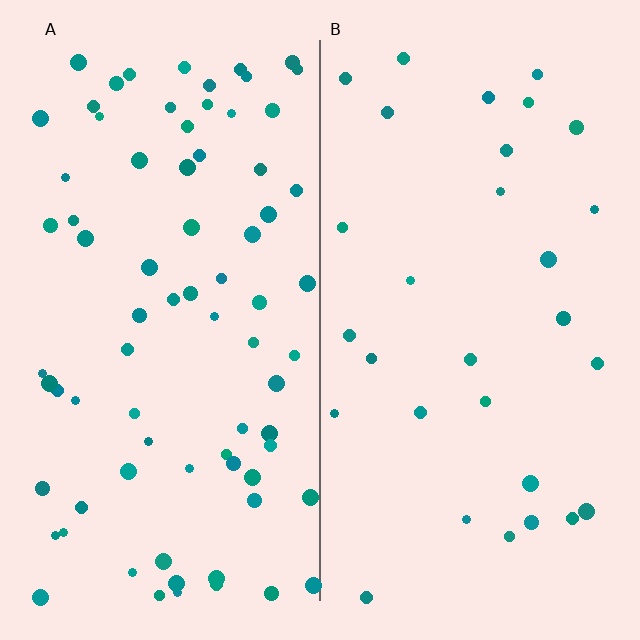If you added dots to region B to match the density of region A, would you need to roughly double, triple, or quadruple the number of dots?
Approximately triple.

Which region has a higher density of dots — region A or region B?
A (the left).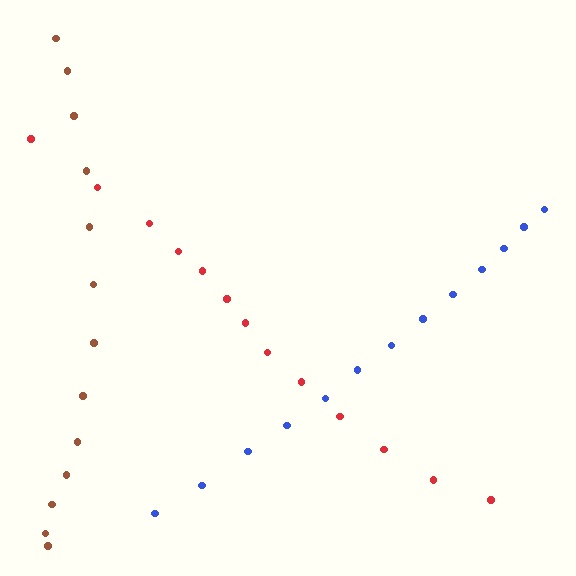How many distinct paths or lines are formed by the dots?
There are 3 distinct paths.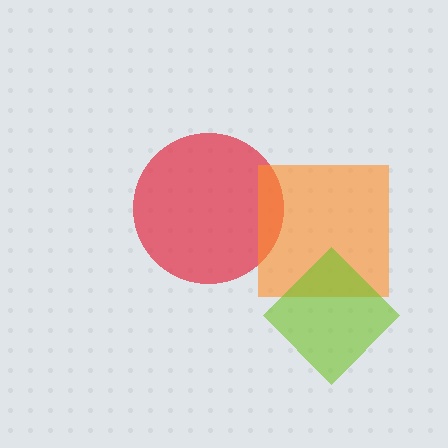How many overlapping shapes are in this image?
There are 3 overlapping shapes in the image.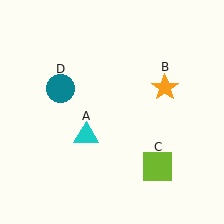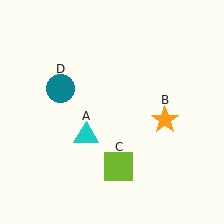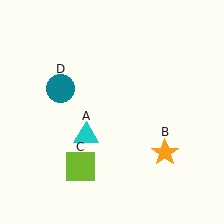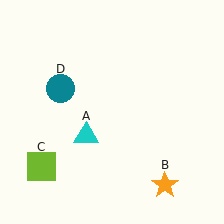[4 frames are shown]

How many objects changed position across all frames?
2 objects changed position: orange star (object B), lime square (object C).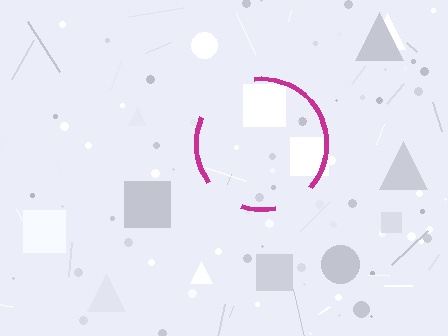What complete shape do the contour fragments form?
The contour fragments form a circle.